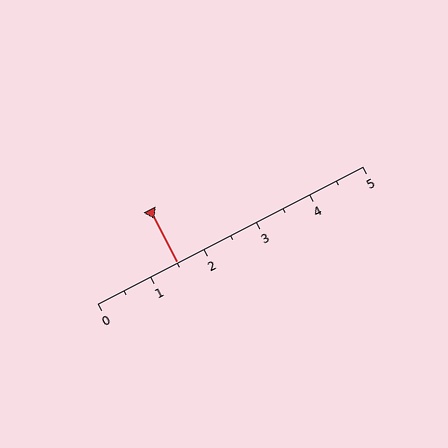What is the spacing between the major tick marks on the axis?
The major ticks are spaced 1 apart.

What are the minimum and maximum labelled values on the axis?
The axis runs from 0 to 5.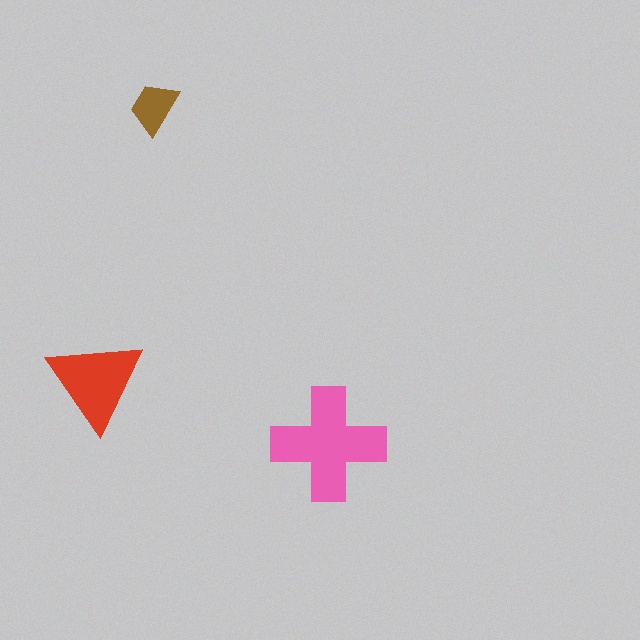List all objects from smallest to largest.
The brown trapezoid, the red triangle, the pink cross.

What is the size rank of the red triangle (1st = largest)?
2nd.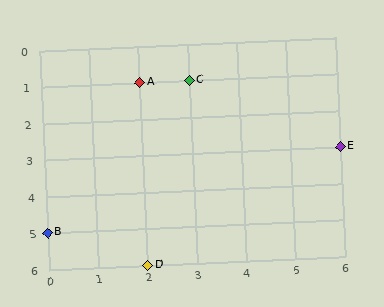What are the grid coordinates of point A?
Point A is at grid coordinates (2, 1).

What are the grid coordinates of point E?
Point E is at grid coordinates (6, 3).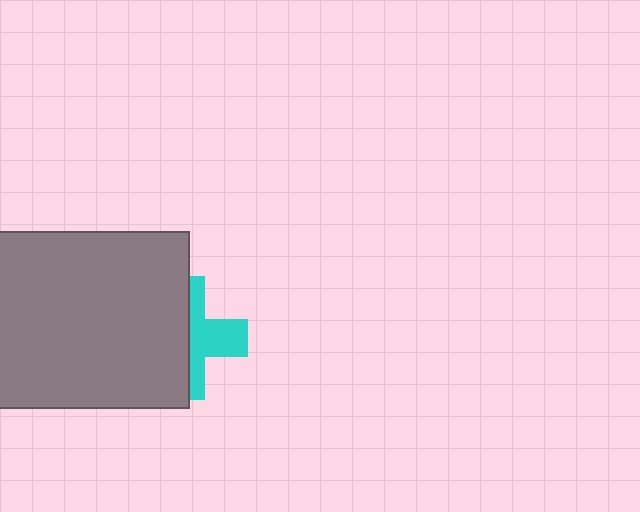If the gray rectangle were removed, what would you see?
You would see the complete cyan cross.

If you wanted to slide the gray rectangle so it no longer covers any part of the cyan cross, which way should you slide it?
Slide it left — that is the most direct way to separate the two shapes.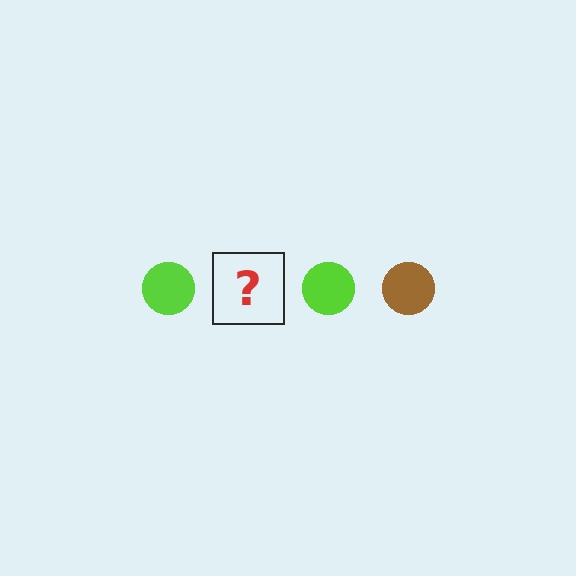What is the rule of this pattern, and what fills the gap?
The rule is that the pattern cycles through lime, brown circles. The gap should be filled with a brown circle.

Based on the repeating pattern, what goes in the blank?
The blank should be a brown circle.